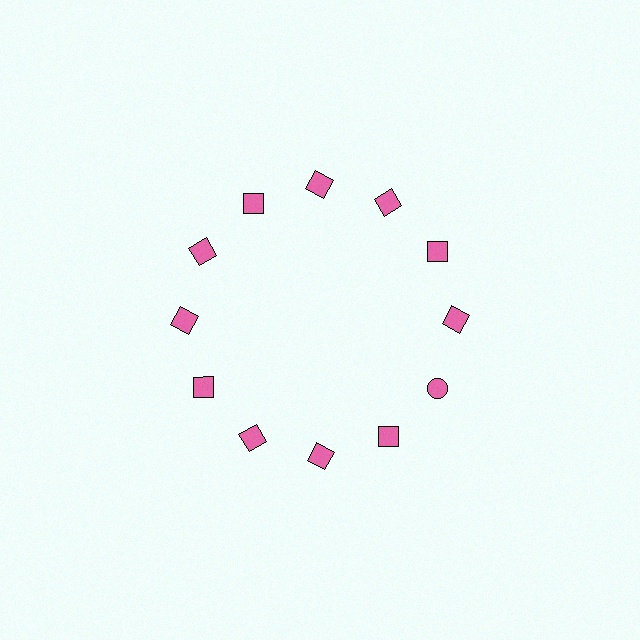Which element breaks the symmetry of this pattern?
The pink circle at roughly the 4 o'clock position breaks the symmetry. All other shapes are pink squares.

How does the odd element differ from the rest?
It has a different shape: circle instead of square.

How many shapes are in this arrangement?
There are 12 shapes arranged in a ring pattern.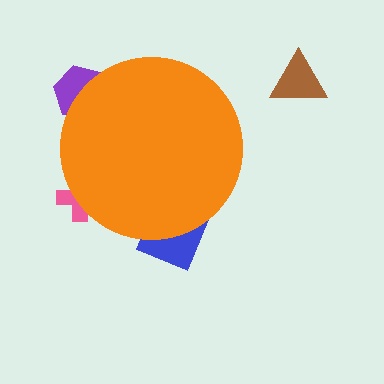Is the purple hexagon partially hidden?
Yes, the purple hexagon is partially hidden behind the orange circle.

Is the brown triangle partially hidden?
No, the brown triangle is fully visible.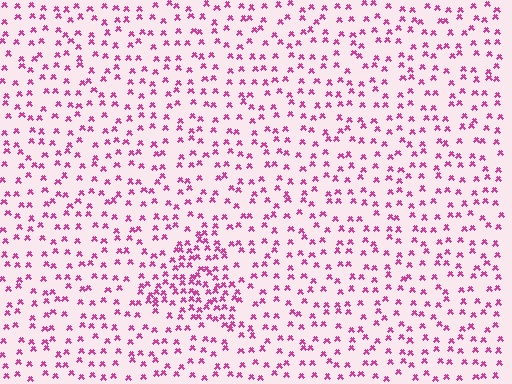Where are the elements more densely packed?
The elements are more densely packed inside the triangle boundary.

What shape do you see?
I see a triangle.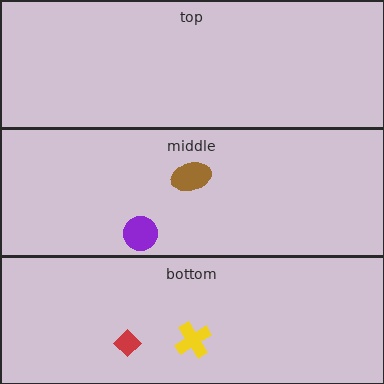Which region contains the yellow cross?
The bottom region.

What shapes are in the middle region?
The purple circle, the brown ellipse.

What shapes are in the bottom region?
The red diamond, the yellow cross.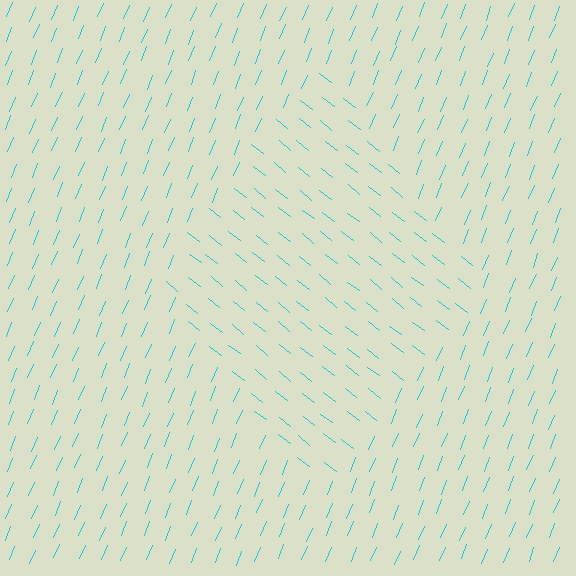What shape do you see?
I see a diamond.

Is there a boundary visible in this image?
Yes, there is a texture boundary formed by a change in line orientation.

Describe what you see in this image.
The image is filled with small cyan line segments. A diamond region in the image has lines oriented differently from the surrounding lines, creating a visible texture boundary.